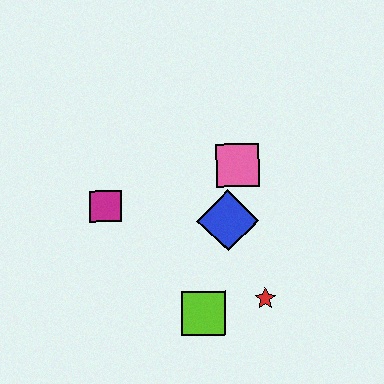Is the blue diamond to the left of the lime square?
No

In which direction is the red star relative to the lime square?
The red star is to the right of the lime square.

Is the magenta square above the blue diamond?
Yes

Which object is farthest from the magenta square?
The red star is farthest from the magenta square.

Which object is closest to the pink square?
The blue diamond is closest to the pink square.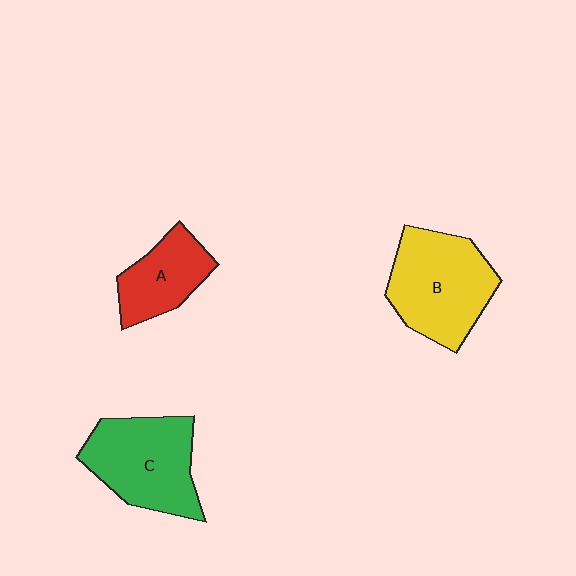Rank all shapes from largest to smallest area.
From largest to smallest: B (yellow), C (green), A (red).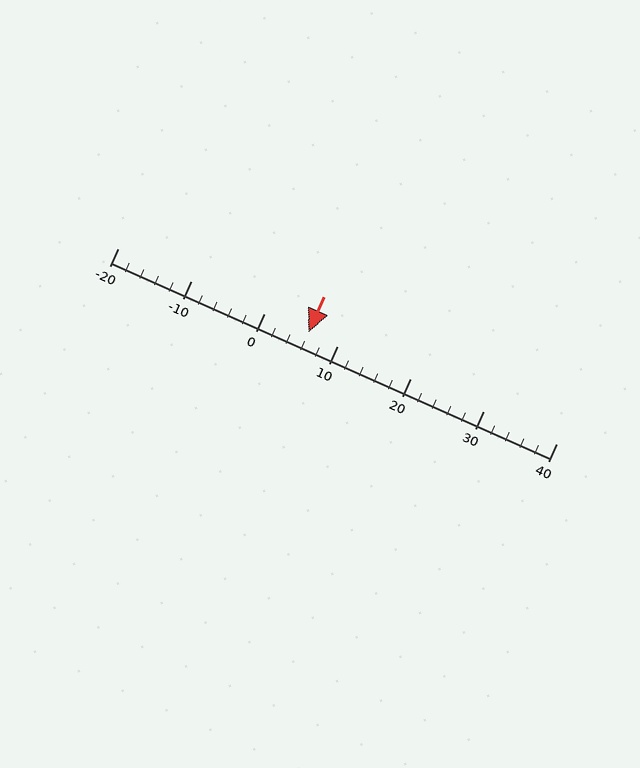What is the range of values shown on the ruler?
The ruler shows values from -20 to 40.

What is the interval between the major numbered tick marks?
The major tick marks are spaced 10 units apart.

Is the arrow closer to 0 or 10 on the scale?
The arrow is closer to 10.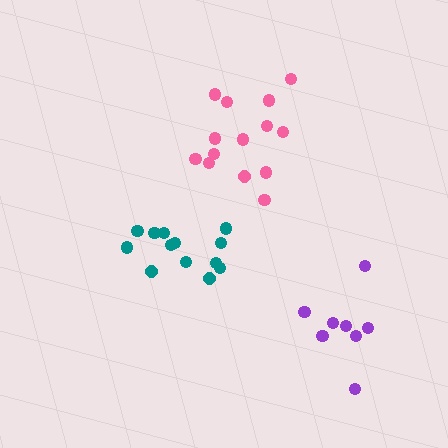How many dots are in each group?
Group 1: 8 dots, Group 2: 14 dots, Group 3: 13 dots (35 total).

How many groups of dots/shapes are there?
There are 3 groups.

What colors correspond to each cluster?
The clusters are colored: purple, pink, teal.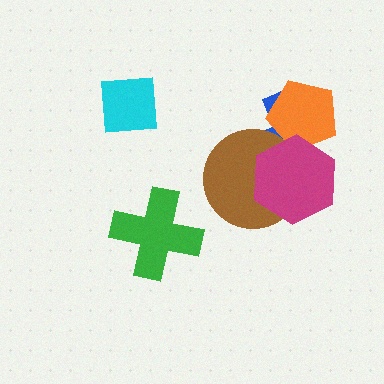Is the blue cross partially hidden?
Yes, it is partially covered by another shape.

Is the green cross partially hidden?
No, no other shape covers it.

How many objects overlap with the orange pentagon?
2 objects overlap with the orange pentagon.